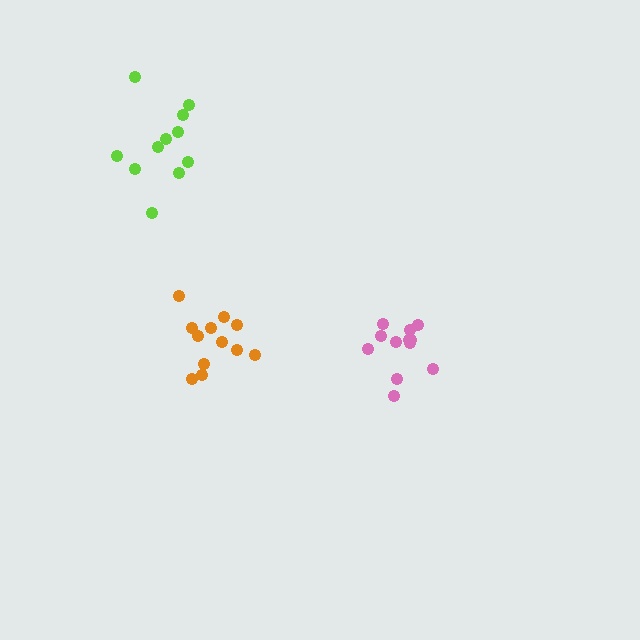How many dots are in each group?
Group 1: 12 dots, Group 2: 11 dots, Group 3: 12 dots (35 total).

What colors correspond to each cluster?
The clusters are colored: pink, lime, orange.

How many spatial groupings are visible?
There are 3 spatial groupings.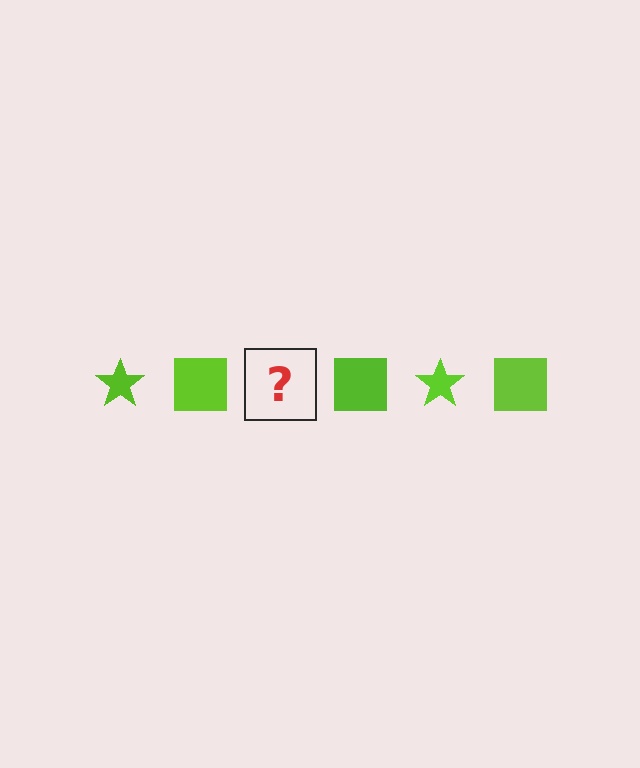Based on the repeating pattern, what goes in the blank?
The blank should be a lime star.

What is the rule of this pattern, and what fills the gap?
The rule is that the pattern cycles through star, square shapes in lime. The gap should be filled with a lime star.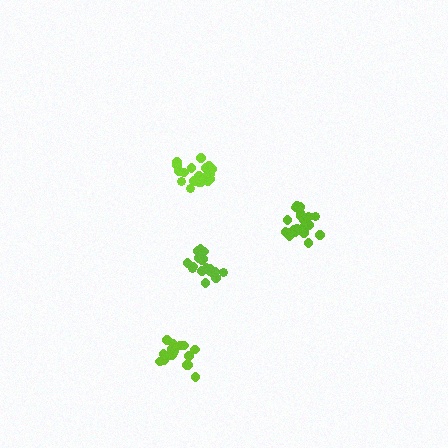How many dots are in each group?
Group 1: 21 dots, Group 2: 20 dots, Group 3: 21 dots, Group 4: 20 dots (82 total).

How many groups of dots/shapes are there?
There are 4 groups.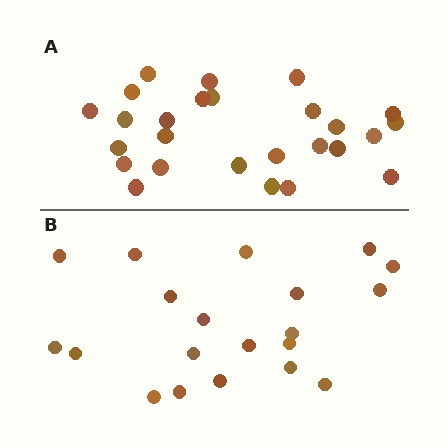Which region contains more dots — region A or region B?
Region A (the top region) has more dots.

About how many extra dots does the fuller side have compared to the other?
Region A has about 6 more dots than region B.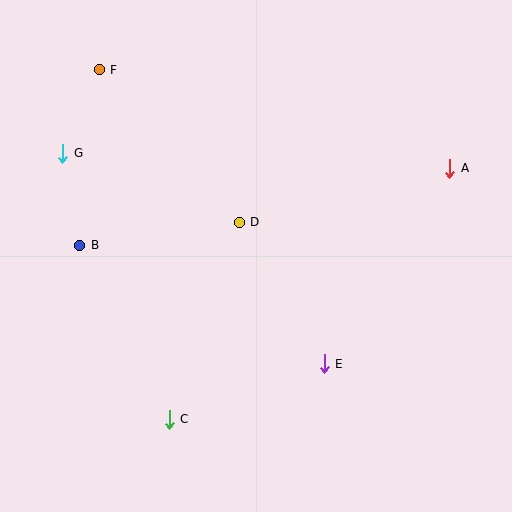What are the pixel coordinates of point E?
Point E is at (324, 364).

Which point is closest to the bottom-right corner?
Point E is closest to the bottom-right corner.